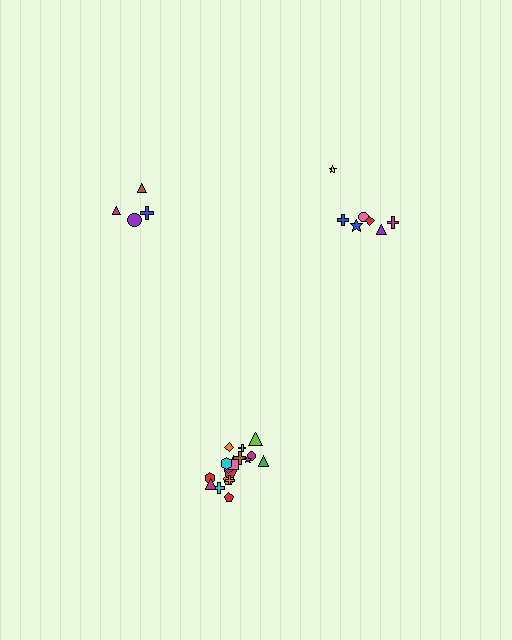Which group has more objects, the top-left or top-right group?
The top-right group.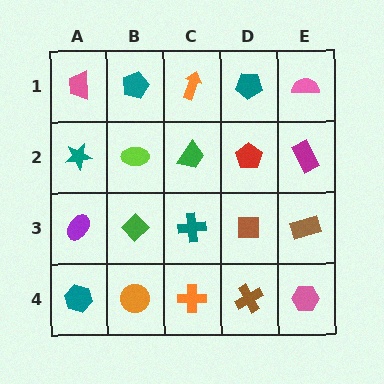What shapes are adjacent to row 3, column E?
A magenta rectangle (row 2, column E), a pink hexagon (row 4, column E), a brown square (row 3, column D).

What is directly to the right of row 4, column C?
A brown cross.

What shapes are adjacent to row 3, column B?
A lime ellipse (row 2, column B), an orange circle (row 4, column B), a purple ellipse (row 3, column A), a teal cross (row 3, column C).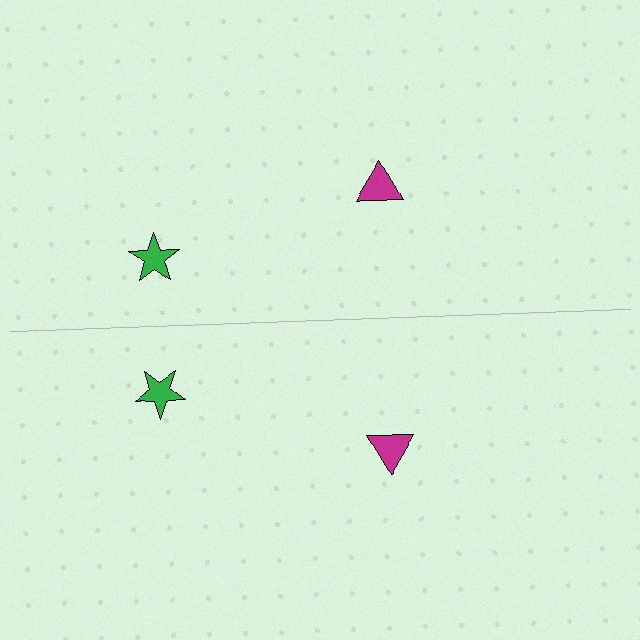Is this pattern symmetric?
Yes, this pattern has bilateral (reflection) symmetry.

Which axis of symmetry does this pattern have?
The pattern has a horizontal axis of symmetry running through the center of the image.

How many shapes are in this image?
There are 4 shapes in this image.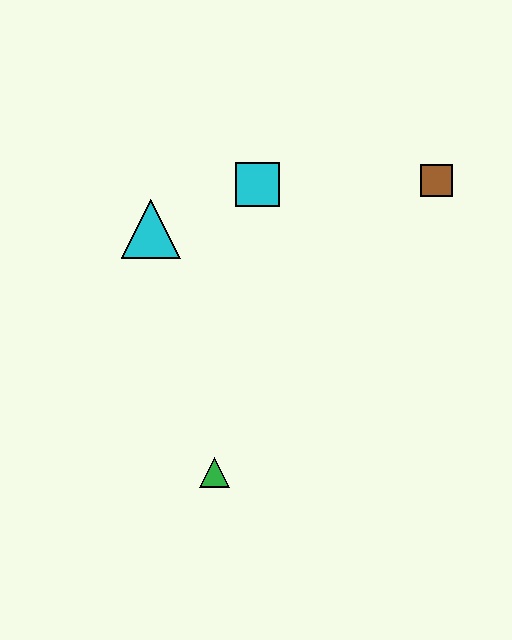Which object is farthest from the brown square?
The green triangle is farthest from the brown square.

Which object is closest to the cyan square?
The cyan triangle is closest to the cyan square.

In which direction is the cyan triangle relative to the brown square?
The cyan triangle is to the left of the brown square.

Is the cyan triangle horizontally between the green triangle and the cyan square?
No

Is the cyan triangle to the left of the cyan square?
Yes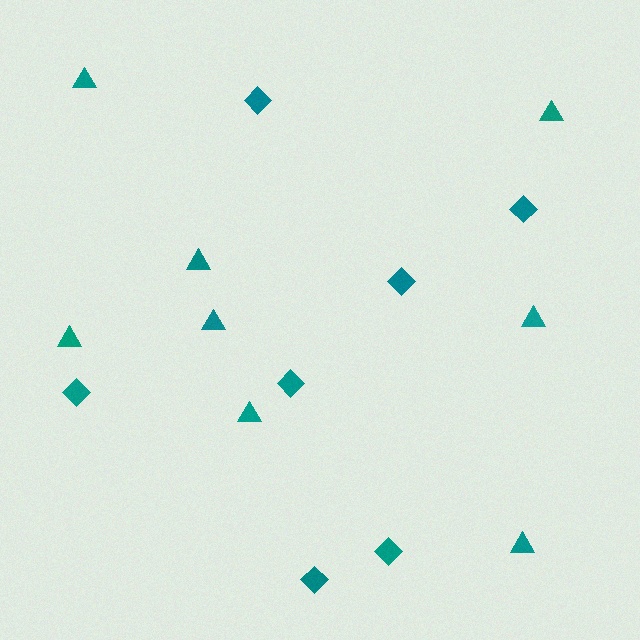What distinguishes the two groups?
There are 2 groups: one group of triangles (8) and one group of diamonds (7).